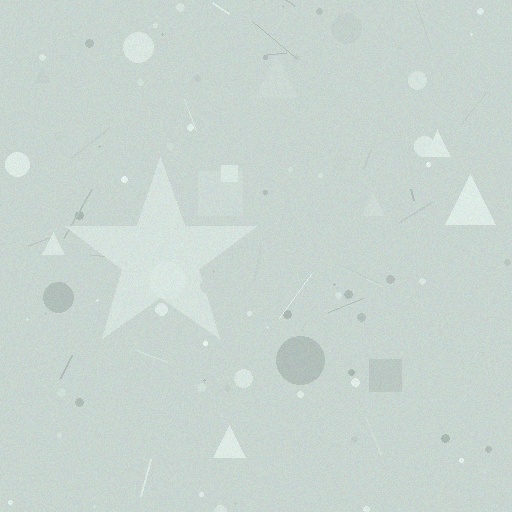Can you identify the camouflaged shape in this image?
The camouflaged shape is a star.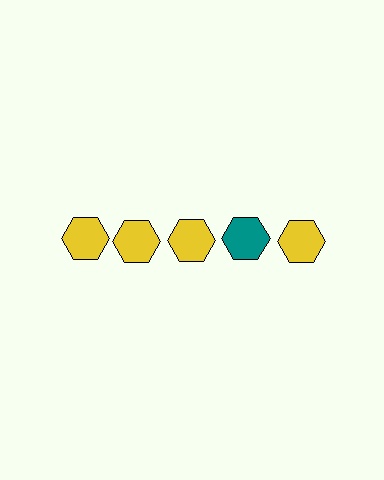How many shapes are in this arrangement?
There are 5 shapes arranged in a grid pattern.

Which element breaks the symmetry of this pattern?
The teal hexagon in the top row, second from right column breaks the symmetry. All other shapes are yellow hexagons.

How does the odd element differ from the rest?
It has a different color: teal instead of yellow.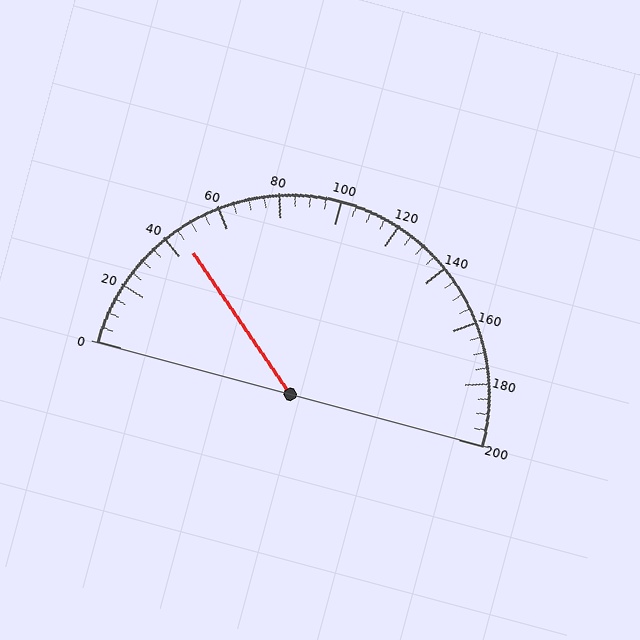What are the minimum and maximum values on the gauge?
The gauge ranges from 0 to 200.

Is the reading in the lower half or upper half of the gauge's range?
The reading is in the lower half of the range (0 to 200).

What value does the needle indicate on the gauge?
The needle indicates approximately 45.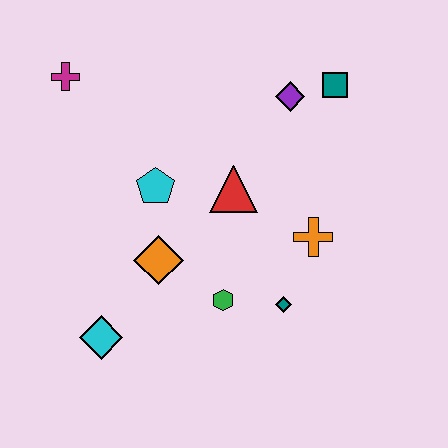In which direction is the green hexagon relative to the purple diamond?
The green hexagon is below the purple diamond.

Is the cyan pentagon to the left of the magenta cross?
No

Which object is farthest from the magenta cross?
The teal diamond is farthest from the magenta cross.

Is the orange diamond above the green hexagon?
Yes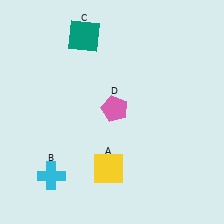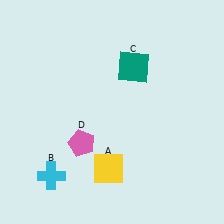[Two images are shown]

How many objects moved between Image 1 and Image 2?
2 objects moved between the two images.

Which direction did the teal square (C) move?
The teal square (C) moved right.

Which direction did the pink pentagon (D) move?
The pink pentagon (D) moved down.